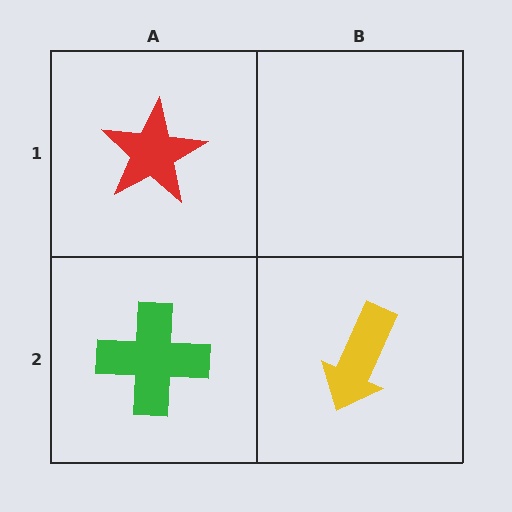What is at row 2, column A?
A green cross.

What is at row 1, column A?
A red star.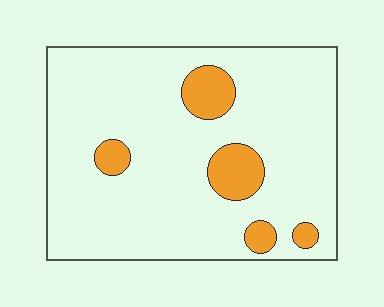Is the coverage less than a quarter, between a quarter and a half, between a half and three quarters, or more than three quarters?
Less than a quarter.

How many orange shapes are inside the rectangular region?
5.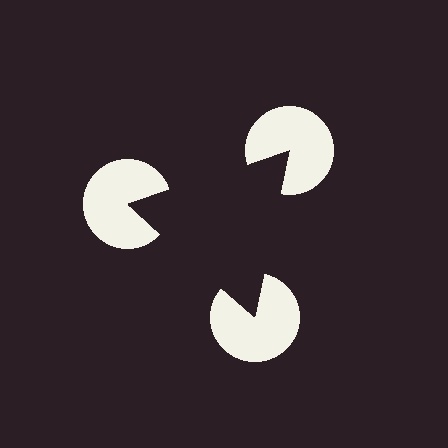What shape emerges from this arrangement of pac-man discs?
An illusory triangle — its edges are inferred from the aligned wedge cuts in the pac-man discs, not physically drawn.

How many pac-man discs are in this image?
There are 3 — one at each vertex of the illusory triangle.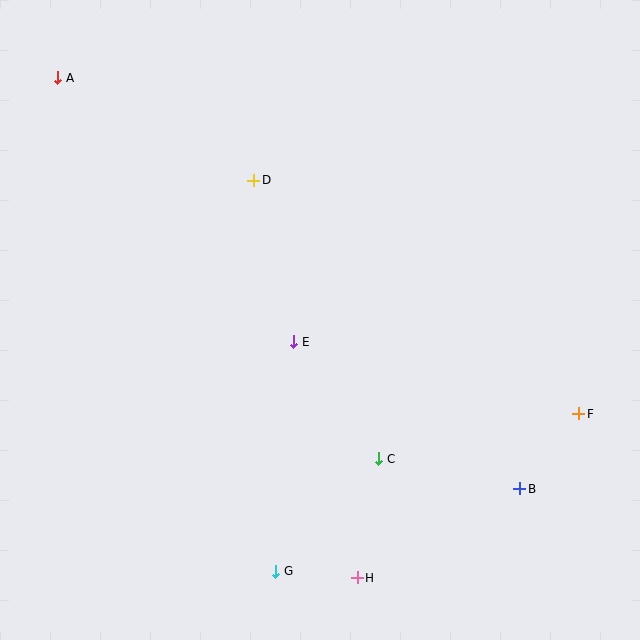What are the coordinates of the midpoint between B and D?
The midpoint between B and D is at (387, 334).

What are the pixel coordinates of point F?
Point F is at (579, 414).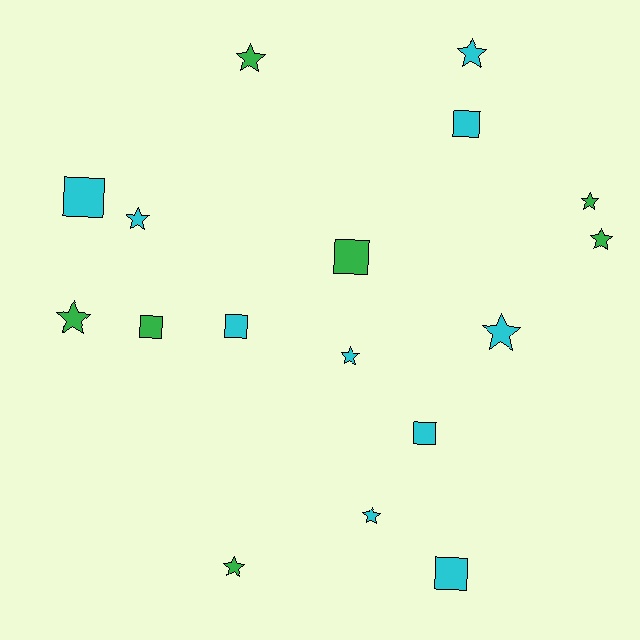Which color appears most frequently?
Cyan, with 10 objects.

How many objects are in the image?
There are 17 objects.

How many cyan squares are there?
There are 5 cyan squares.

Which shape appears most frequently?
Star, with 10 objects.